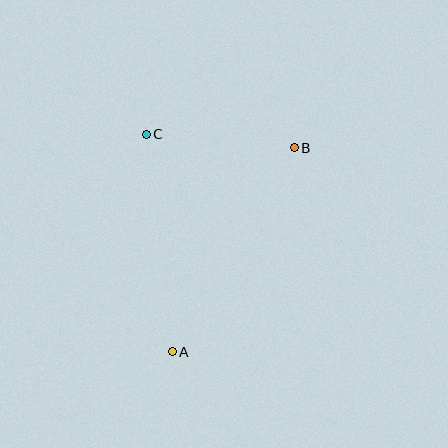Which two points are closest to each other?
Points B and C are closest to each other.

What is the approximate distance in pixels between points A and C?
The distance between A and C is approximately 219 pixels.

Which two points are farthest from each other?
Points A and B are farthest from each other.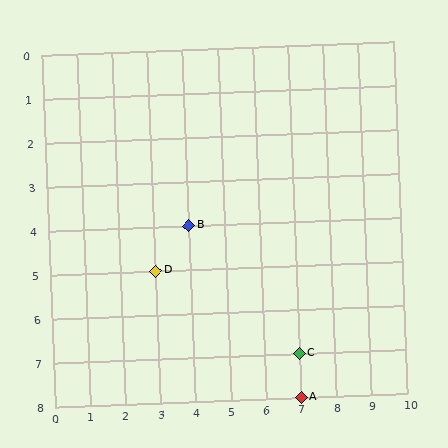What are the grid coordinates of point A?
Point A is at grid coordinates (7, 8).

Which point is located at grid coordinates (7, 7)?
Point C is at (7, 7).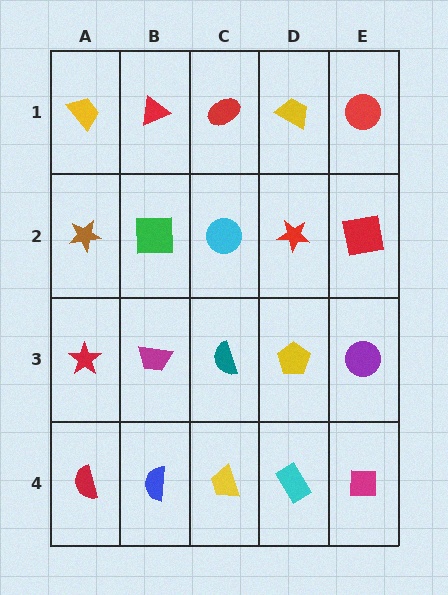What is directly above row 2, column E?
A red circle.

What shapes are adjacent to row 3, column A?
A brown star (row 2, column A), a red semicircle (row 4, column A), a magenta trapezoid (row 3, column B).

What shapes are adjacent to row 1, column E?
A red square (row 2, column E), a yellow trapezoid (row 1, column D).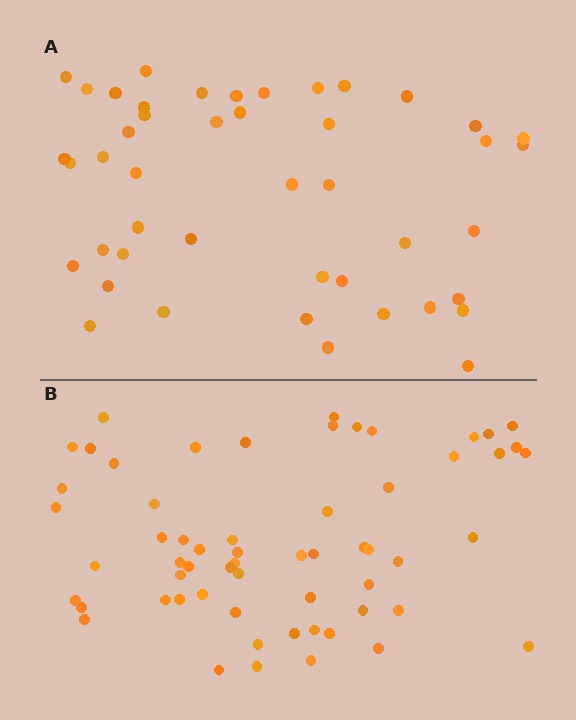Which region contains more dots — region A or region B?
Region B (the bottom region) has more dots.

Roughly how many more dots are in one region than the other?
Region B has approximately 15 more dots than region A.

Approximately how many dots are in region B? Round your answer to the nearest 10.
About 60 dots.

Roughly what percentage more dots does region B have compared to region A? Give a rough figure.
About 35% more.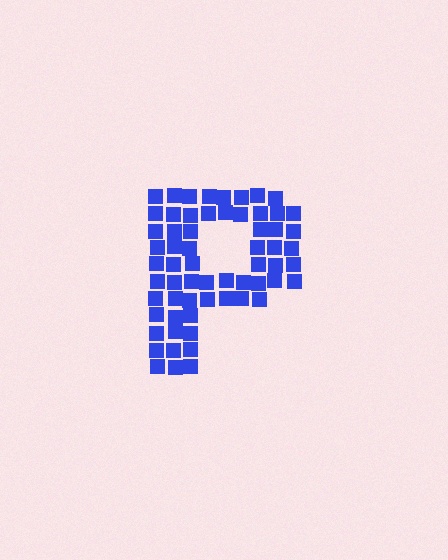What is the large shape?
The large shape is the letter P.